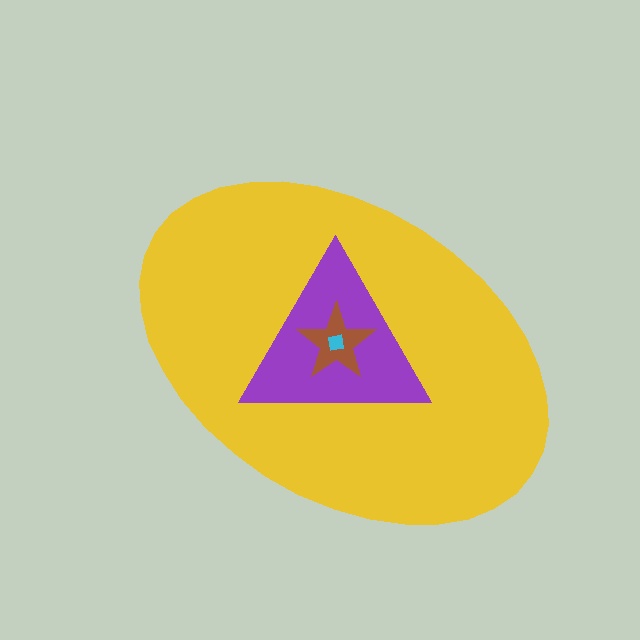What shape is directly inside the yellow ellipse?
The purple triangle.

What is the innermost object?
The cyan square.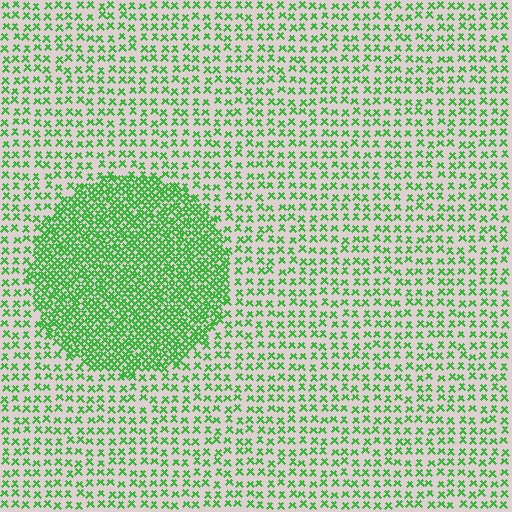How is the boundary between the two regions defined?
The boundary is defined by a change in element density (approximately 2.5x ratio). All elements are the same color, size, and shape.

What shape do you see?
I see a circle.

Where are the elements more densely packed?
The elements are more densely packed inside the circle boundary.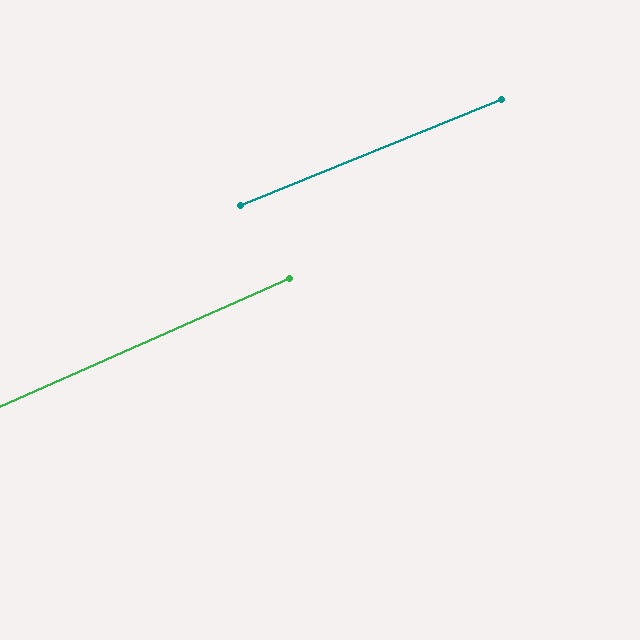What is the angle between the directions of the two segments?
Approximately 2 degrees.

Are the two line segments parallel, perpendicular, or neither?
Parallel — their directions differ by only 1.8°.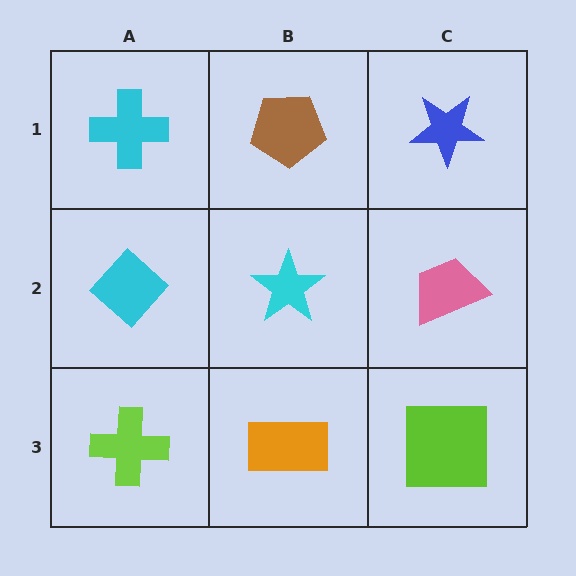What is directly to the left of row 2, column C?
A cyan star.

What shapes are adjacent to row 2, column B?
A brown pentagon (row 1, column B), an orange rectangle (row 3, column B), a cyan diamond (row 2, column A), a pink trapezoid (row 2, column C).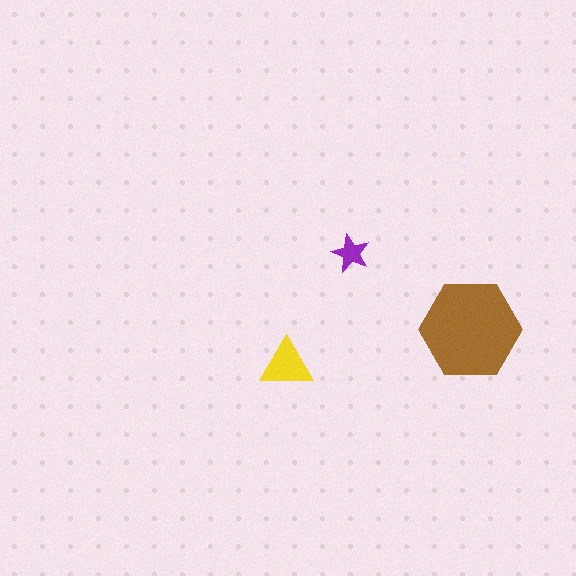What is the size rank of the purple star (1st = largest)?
3rd.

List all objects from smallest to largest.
The purple star, the yellow triangle, the brown hexagon.